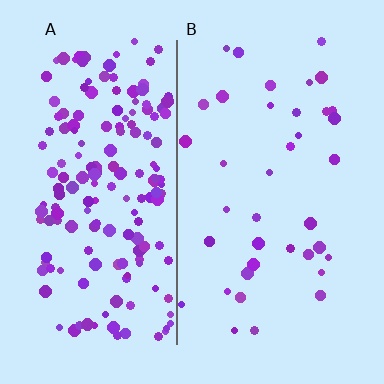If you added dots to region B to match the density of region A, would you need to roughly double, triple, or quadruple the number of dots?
Approximately quadruple.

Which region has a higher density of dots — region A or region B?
A (the left).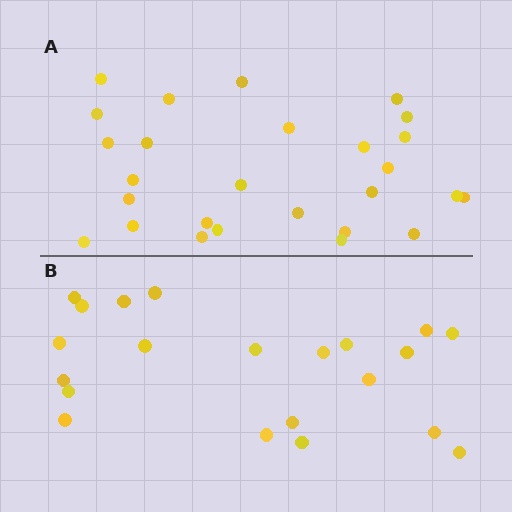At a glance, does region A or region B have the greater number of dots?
Region A (the top region) has more dots.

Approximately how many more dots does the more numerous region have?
Region A has about 6 more dots than region B.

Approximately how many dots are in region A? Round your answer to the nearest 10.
About 30 dots. (The exact count is 27, which rounds to 30.)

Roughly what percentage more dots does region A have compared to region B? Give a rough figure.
About 30% more.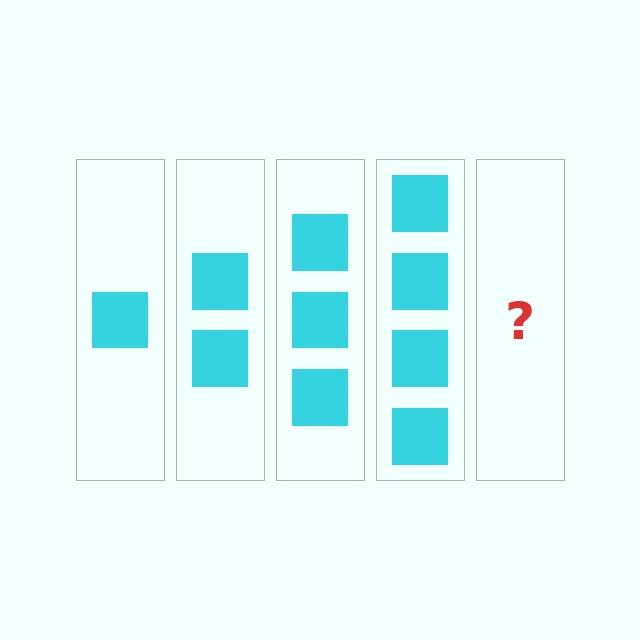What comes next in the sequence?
The next element should be 5 squares.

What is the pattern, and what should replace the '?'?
The pattern is that each step adds one more square. The '?' should be 5 squares.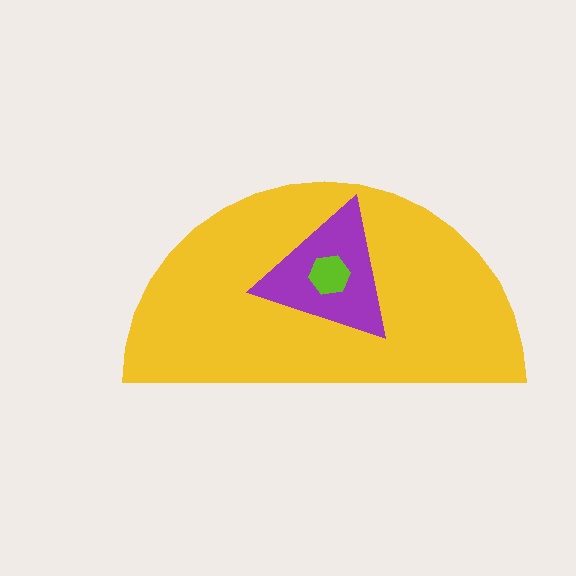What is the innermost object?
The lime hexagon.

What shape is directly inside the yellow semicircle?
The purple triangle.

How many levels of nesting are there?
3.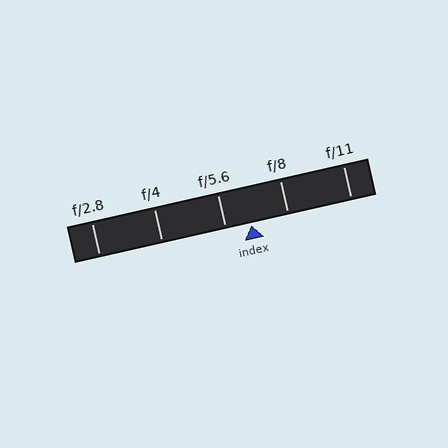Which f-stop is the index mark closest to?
The index mark is closest to f/5.6.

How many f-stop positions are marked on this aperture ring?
There are 5 f-stop positions marked.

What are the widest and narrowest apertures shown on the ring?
The widest aperture shown is f/2.8 and the narrowest is f/11.